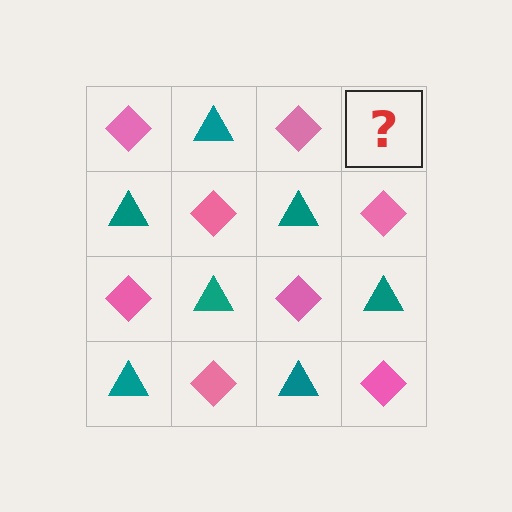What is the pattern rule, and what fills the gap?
The rule is that it alternates pink diamond and teal triangle in a checkerboard pattern. The gap should be filled with a teal triangle.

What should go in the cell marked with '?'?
The missing cell should contain a teal triangle.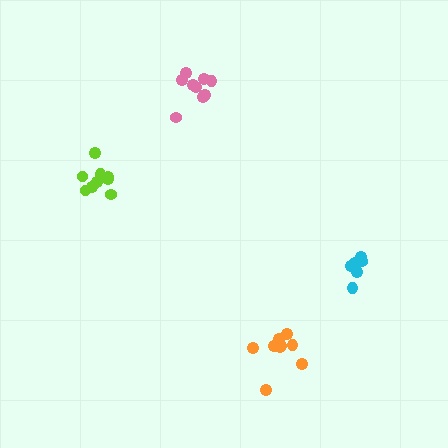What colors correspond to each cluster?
The clusters are colored: cyan, orange, pink, lime.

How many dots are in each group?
Group 1: 6 dots, Group 2: 9 dots, Group 3: 9 dots, Group 4: 9 dots (33 total).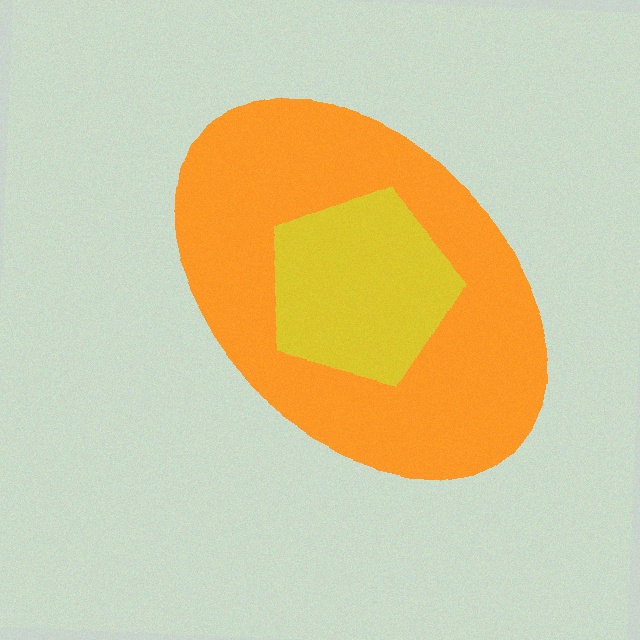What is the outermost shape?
The orange ellipse.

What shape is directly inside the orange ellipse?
The yellow pentagon.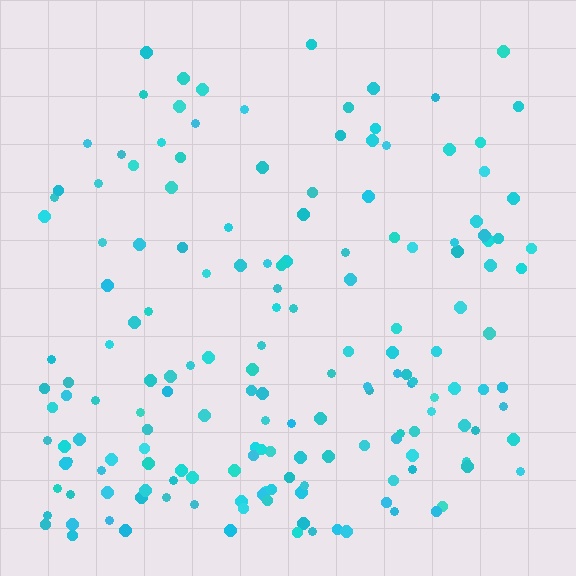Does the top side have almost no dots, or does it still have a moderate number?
Still a moderate number, just noticeably fewer than the bottom.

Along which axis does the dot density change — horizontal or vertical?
Vertical.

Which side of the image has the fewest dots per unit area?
The top.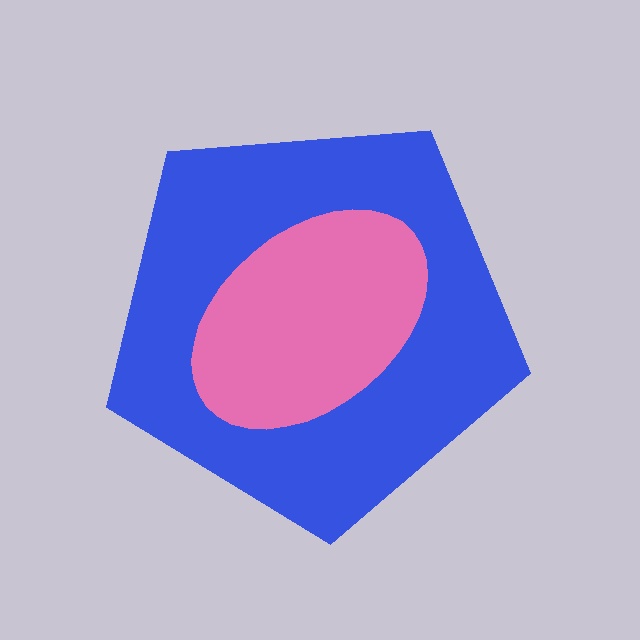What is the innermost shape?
The pink ellipse.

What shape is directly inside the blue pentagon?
The pink ellipse.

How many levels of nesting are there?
2.